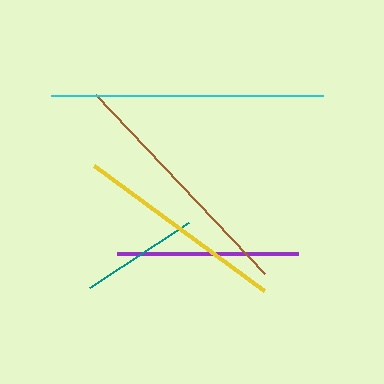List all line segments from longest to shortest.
From longest to shortest: cyan, brown, yellow, purple, teal.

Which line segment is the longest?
The cyan line is the longest at approximately 272 pixels.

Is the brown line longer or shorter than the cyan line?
The cyan line is longer than the brown line.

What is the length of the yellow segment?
The yellow segment is approximately 210 pixels long.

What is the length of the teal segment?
The teal segment is approximately 119 pixels long.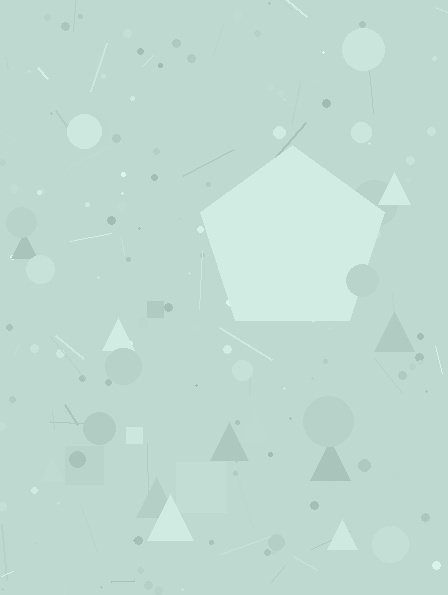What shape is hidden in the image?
A pentagon is hidden in the image.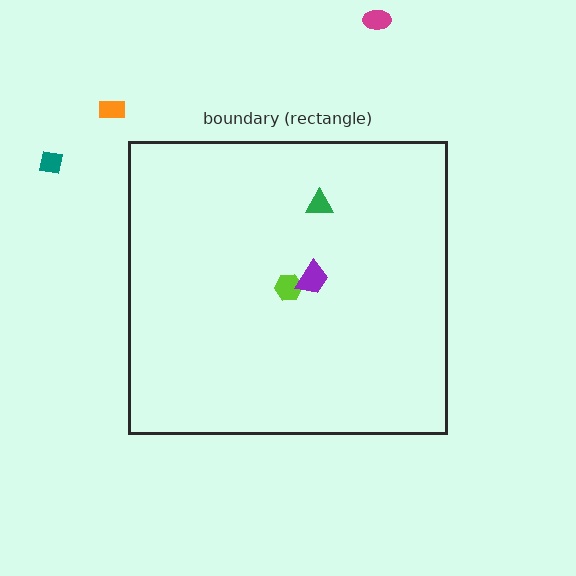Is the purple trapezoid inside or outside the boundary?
Inside.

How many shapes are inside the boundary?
3 inside, 3 outside.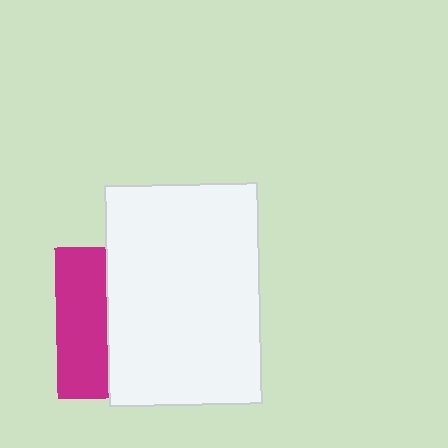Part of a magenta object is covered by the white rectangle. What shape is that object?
It is a square.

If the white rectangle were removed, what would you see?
You would see the complete magenta square.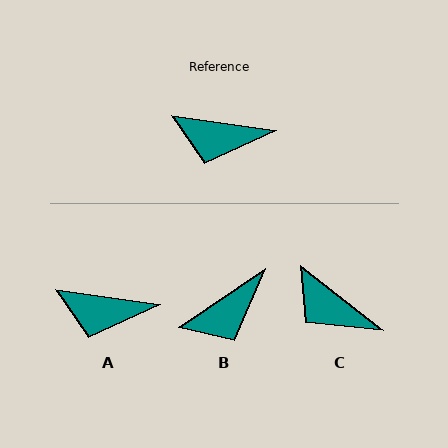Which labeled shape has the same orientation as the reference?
A.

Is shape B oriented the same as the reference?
No, it is off by about 42 degrees.